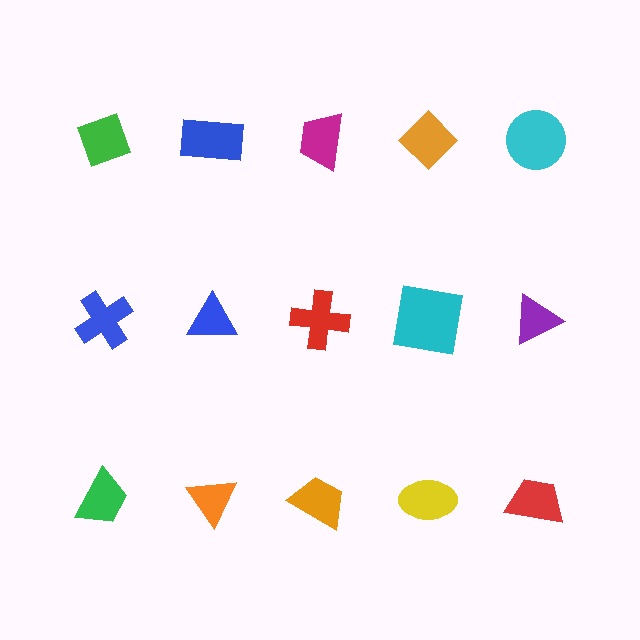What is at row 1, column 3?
A magenta trapezoid.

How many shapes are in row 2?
5 shapes.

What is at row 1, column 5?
A cyan circle.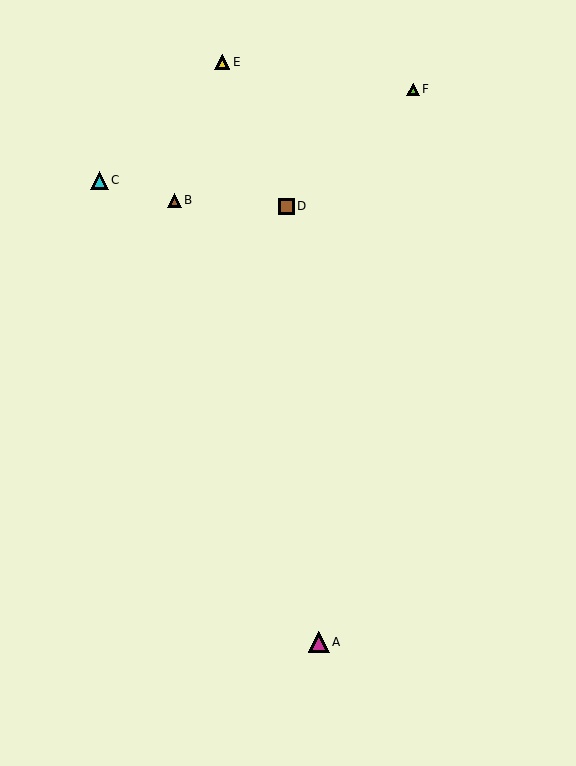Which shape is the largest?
The magenta triangle (labeled A) is the largest.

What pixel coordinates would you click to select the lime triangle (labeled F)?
Click at (413, 89) to select the lime triangle F.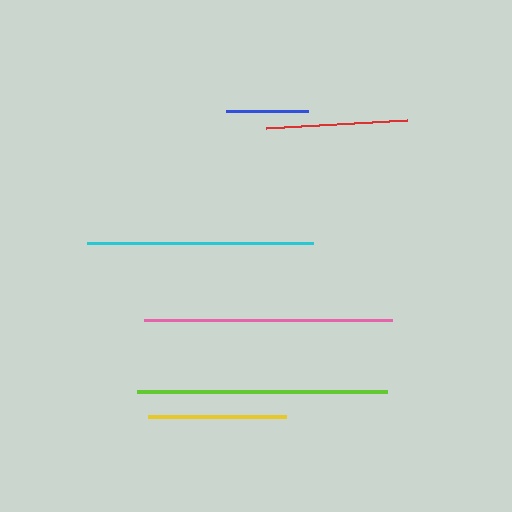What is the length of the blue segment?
The blue segment is approximately 82 pixels long.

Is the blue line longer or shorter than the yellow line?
The yellow line is longer than the blue line.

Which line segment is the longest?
The lime line is the longest at approximately 250 pixels.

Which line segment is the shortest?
The blue line is the shortest at approximately 82 pixels.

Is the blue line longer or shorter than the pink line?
The pink line is longer than the blue line.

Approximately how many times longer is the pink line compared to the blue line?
The pink line is approximately 3.0 times the length of the blue line.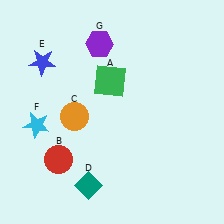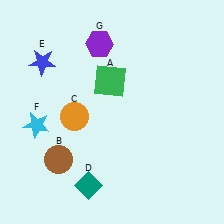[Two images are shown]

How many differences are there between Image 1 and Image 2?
There is 1 difference between the two images.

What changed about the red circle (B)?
In Image 1, B is red. In Image 2, it changed to brown.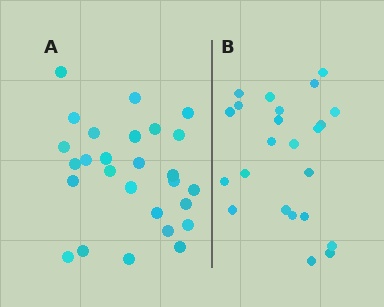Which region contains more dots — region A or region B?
Region A (the left region) has more dots.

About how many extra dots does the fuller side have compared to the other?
Region A has about 4 more dots than region B.